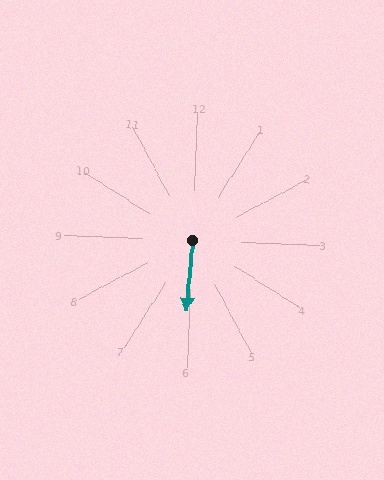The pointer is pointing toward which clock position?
Roughly 6 o'clock.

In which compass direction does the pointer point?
South.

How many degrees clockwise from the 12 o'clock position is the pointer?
Approximately 182 degrees.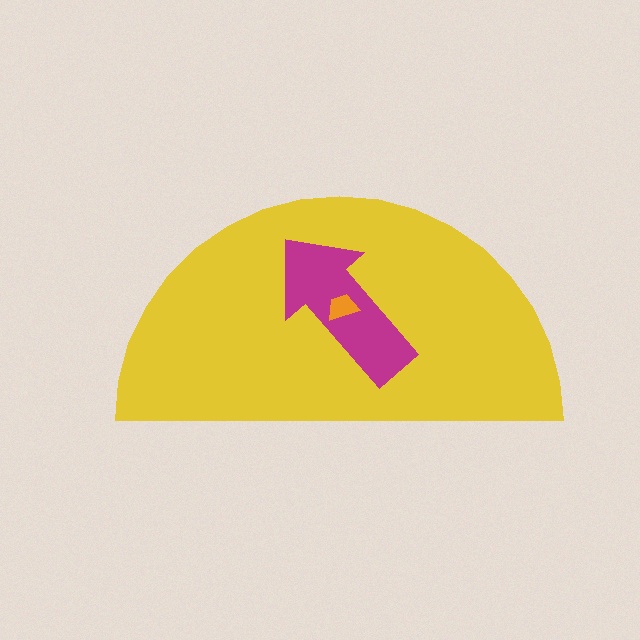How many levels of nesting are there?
3.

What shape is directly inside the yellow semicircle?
The magenta arrow.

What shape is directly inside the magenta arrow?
The orange trapezoid.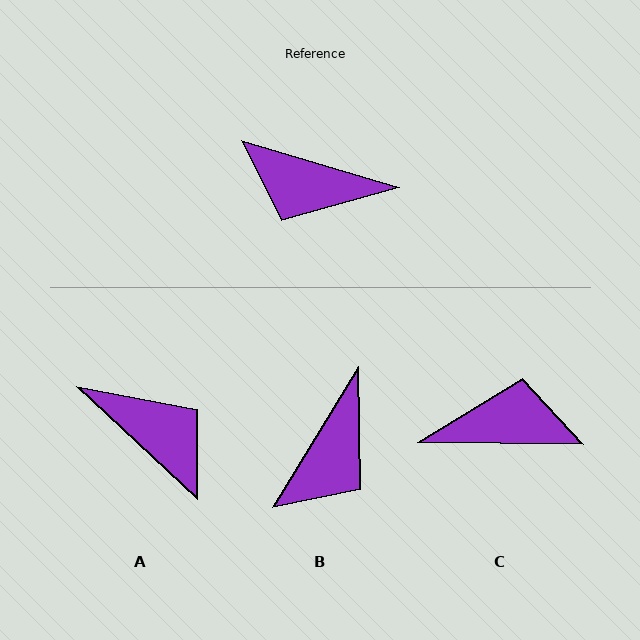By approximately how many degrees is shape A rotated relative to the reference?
Approximately 154 degrees counter-clockwise.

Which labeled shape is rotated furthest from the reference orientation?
C, about 164 degrees away.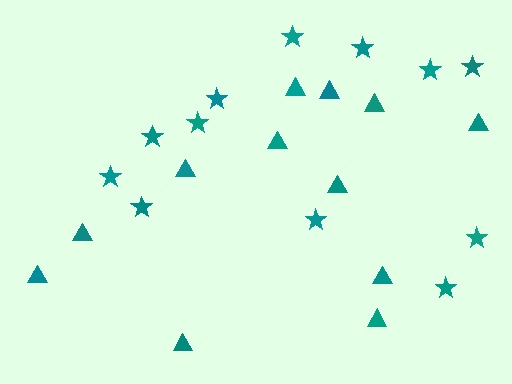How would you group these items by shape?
There are 2 groups: one group of stars (12) and one group of triangles (12).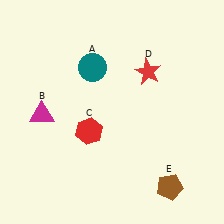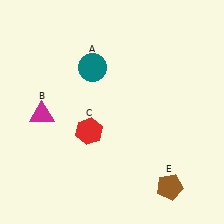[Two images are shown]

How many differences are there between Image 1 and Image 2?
There is 1 difference between the two images.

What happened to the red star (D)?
The red star (D) was removed in Image 2. It was in the top-right area of Image 1.